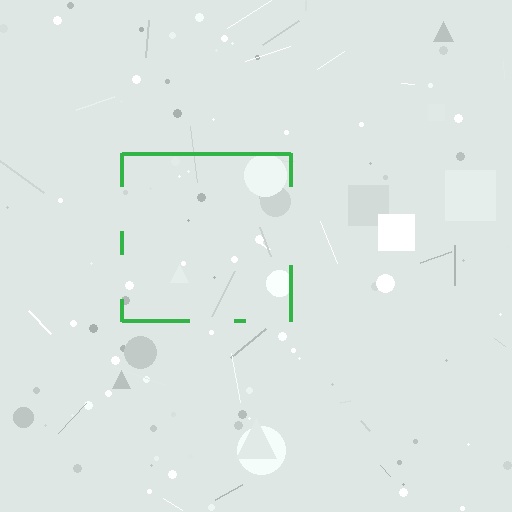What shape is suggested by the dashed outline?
The dashed outline suggests a square.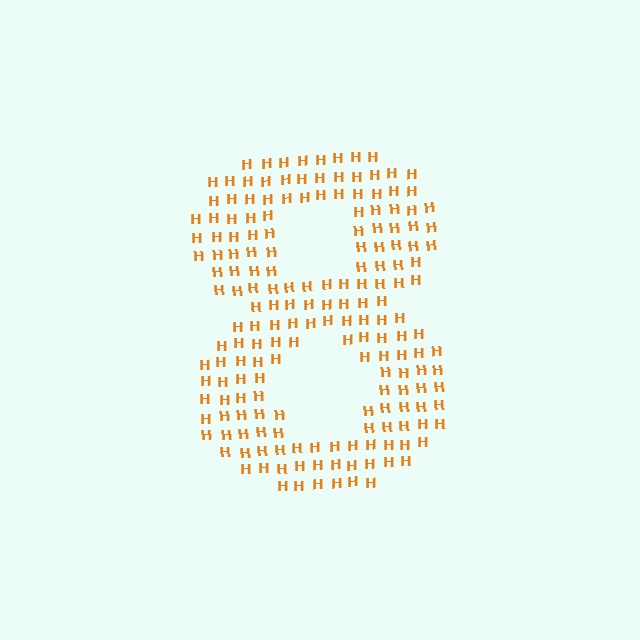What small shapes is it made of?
It is made of small letter H's.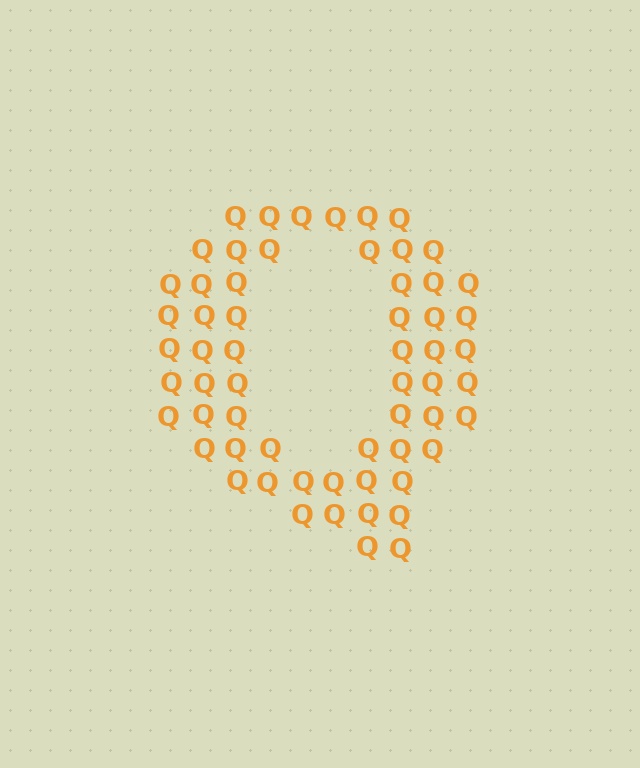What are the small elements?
The small elements are letter Q's.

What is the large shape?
The large shape is the letter Q.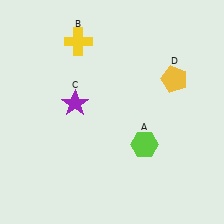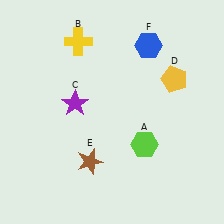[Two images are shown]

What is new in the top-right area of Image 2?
A blue hexagon (F) was added in the top-right area of Image 2.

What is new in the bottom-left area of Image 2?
A brown star (E) was added in the bottom-left area of Image 2.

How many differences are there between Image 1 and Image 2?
There are 2 differences between the two images.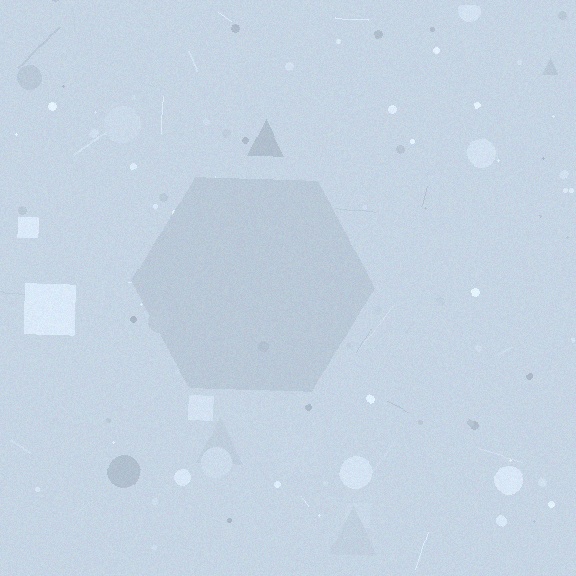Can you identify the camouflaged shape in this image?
The camouflaged shape is a hexagon.